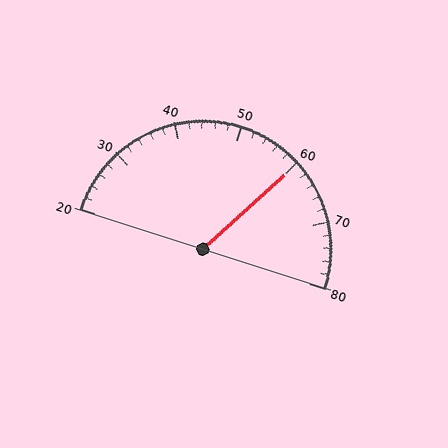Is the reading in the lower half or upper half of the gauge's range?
The reading is in the upper half of the range (20 to 80).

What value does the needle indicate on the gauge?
The needle indicates approximately 60.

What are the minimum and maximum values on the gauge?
The gauge ranges from 20 to 80.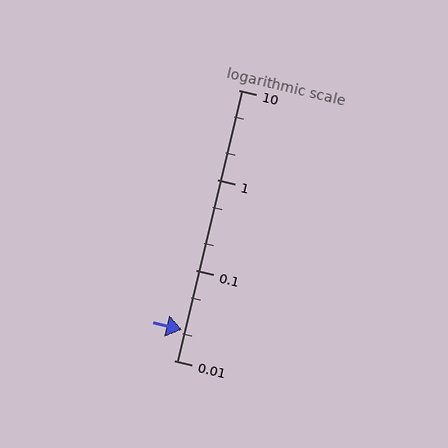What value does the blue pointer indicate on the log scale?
The pointer indicates approximately 0.022.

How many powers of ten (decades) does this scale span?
The scale spans 3 decades, from 0.01 to 10.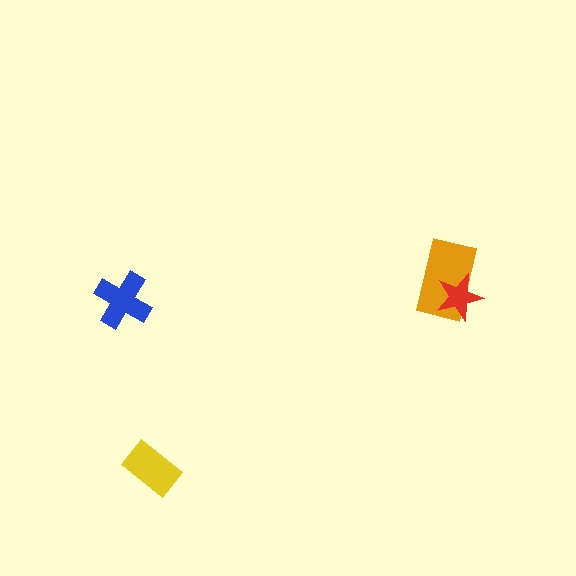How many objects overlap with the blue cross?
0 objects overlap with the blue cross.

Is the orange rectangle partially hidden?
Yes, it is partially covered by another shape.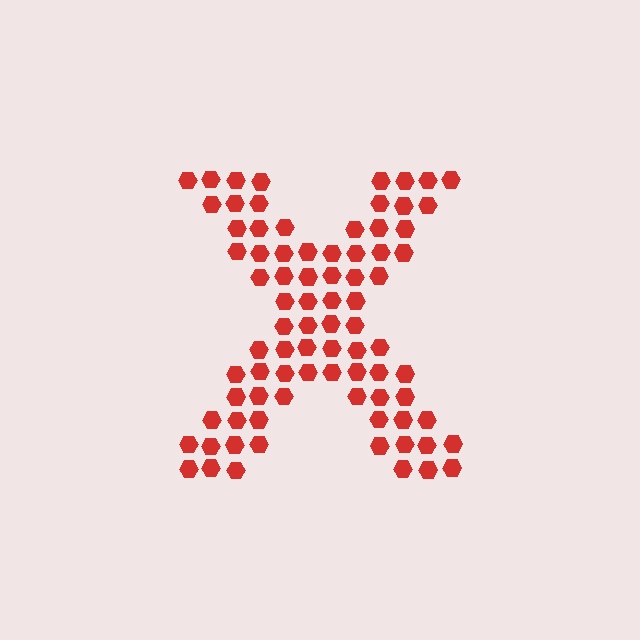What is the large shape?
The large shape is the letter X.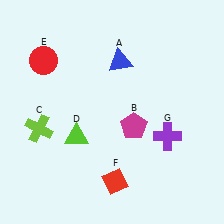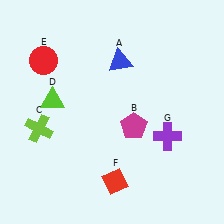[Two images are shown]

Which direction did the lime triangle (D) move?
The lime triangle (D) moved up.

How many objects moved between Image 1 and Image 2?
1 object moved between the two images.